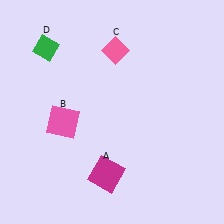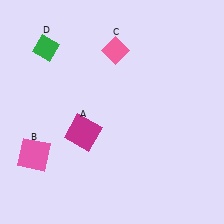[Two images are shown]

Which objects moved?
The objects that moved are: the magenta square (A), the pink square (B).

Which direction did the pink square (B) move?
The pink square (B) moved down.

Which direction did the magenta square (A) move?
The magenta square (A) moved up.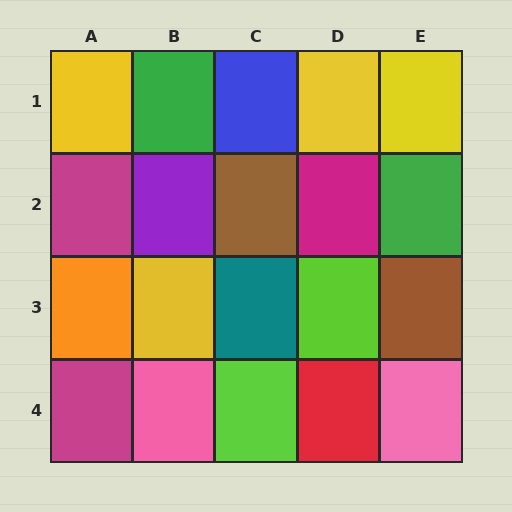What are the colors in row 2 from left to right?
Magenta, purple, brown, magenta, green.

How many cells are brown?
2 cells are brown.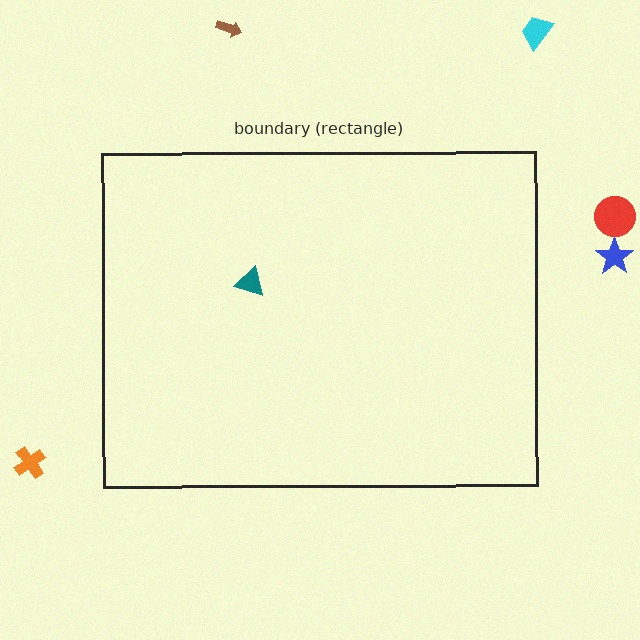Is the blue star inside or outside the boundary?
Outside.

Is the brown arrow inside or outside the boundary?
Outside.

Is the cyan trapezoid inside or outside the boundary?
Outside.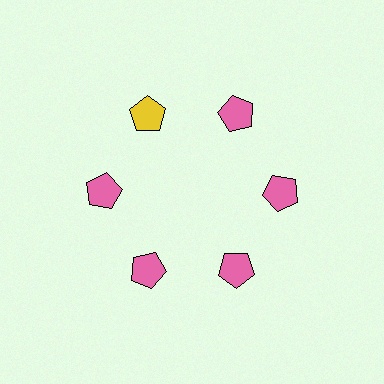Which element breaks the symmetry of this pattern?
The yellow pentagon at roughly the 11 o'clock position breaks the symmetry. All other shapes are pink pentagons.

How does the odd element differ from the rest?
It has a different color: yellow instead of pink.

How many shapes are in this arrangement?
There are 6 shapes arranged in a ring pattern.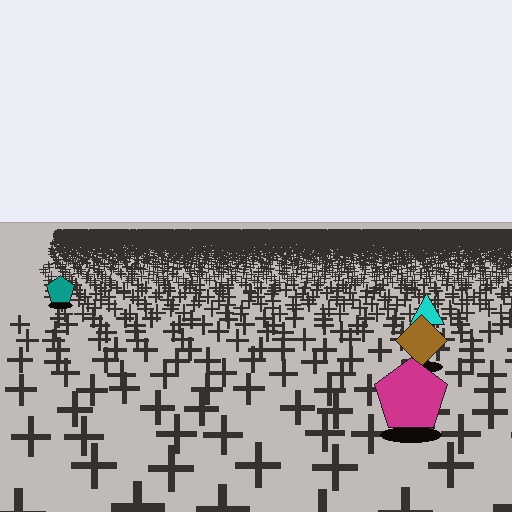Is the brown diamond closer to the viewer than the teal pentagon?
Yes. The brown diamond is closer — you can tell from the texture gradient: the ground texture is coarser near it.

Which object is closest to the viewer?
The magenta pentagon is closest. The texture marks near it are larger and more spread out.